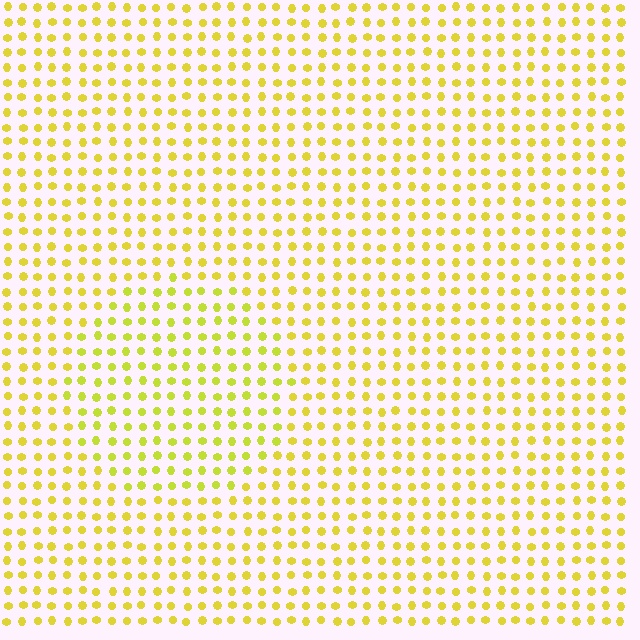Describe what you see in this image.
The image is filled with small yellow elements in a uniform arrangement. A circle-shaped region is visible where the elements are tinted to a slightly different hue, forming a subtle color boundary.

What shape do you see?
I see a circle.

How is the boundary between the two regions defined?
The boundary is defined purely by a slight shift in hue (about 15 degrees). Spacing, size, and orientation are identical on both sides.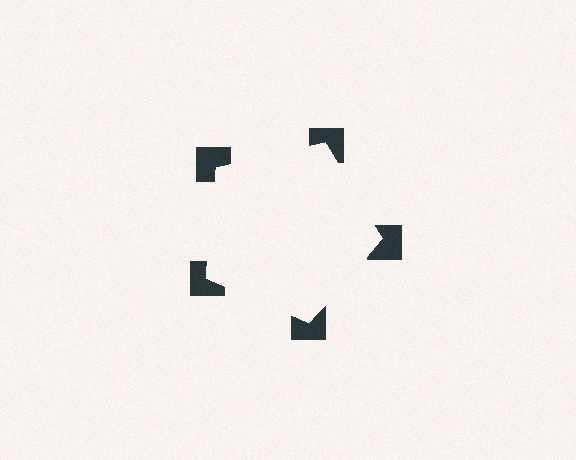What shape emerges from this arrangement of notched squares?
An illusory pentagon — its edges are inferred from the aligned wedge cuts in the notched squares, not physically drawn.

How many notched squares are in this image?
There are 5 — one at each vertex of the illusory pentagon.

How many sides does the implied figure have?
5 sides.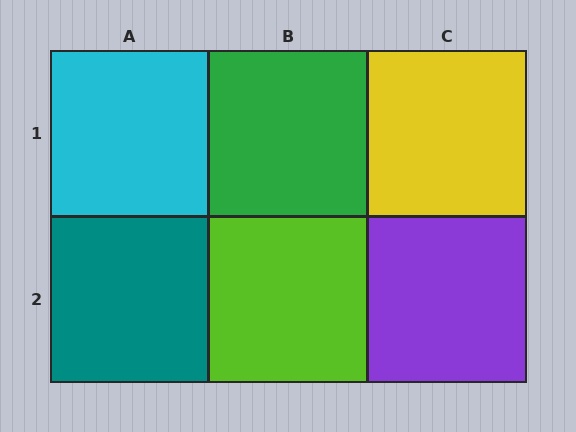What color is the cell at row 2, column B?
Lime.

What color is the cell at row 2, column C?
Purple.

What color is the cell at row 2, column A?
Teal.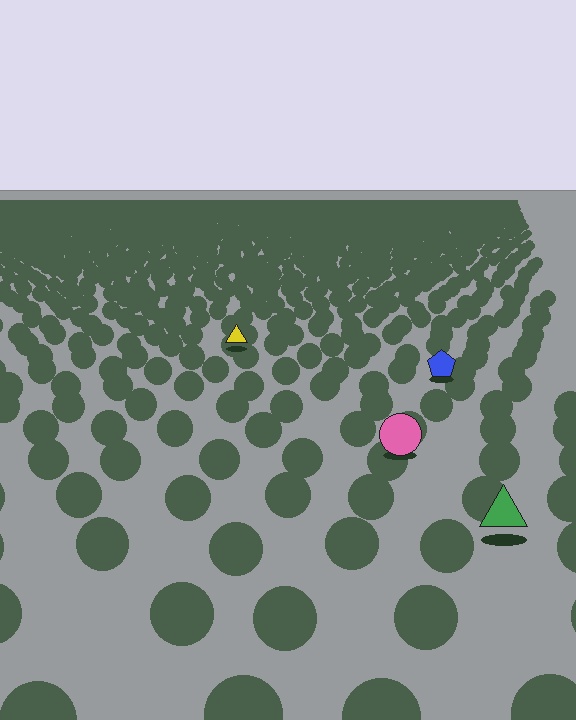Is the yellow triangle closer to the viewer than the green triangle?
No. The green triangle is closer — you can tell from the texture gradient: the ground texture is coarser near it.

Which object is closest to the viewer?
The green triangle is closest. The texture marks near it are larger and more spread out.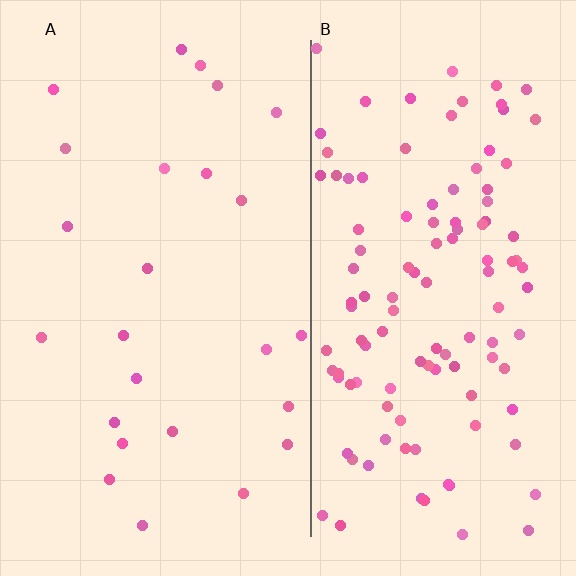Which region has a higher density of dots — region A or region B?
B (the right).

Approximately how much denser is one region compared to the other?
Approximately 4.7× — region B over region A.